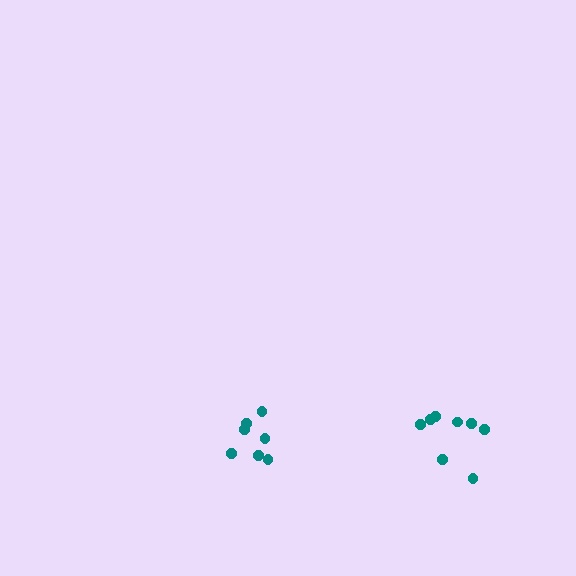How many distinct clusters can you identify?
There are 2 distinct clusters.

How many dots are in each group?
Group 1: 8 dots, Group 2: 7 dots (15 total).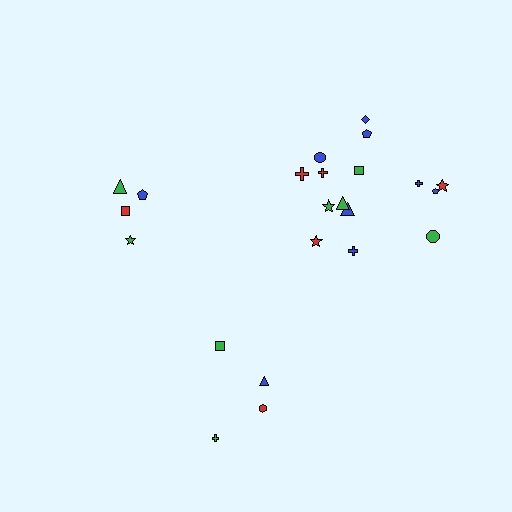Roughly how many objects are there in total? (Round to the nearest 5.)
Roughly 25 objects in total.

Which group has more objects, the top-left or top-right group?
The top-right group.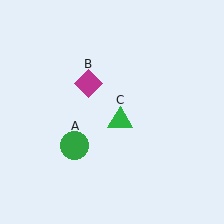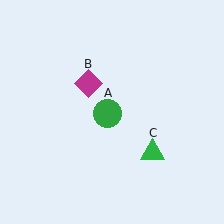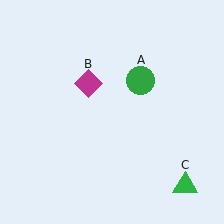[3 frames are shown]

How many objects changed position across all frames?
2 objects changed position: green circle (object A), green triangle (object C).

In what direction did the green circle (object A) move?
The green circle (object A) moved up and to the right.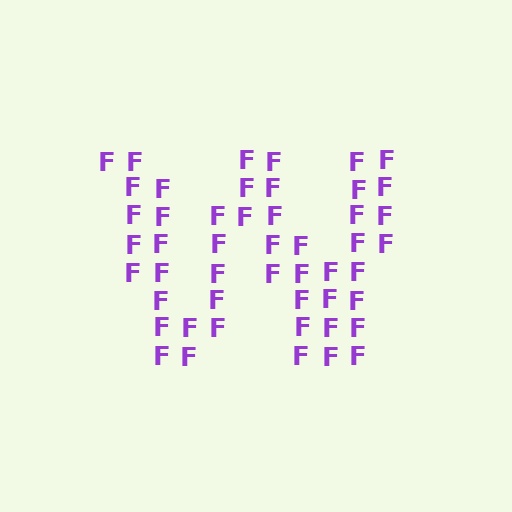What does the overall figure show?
The overall figure shows the letter W.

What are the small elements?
The small elements are letter F's.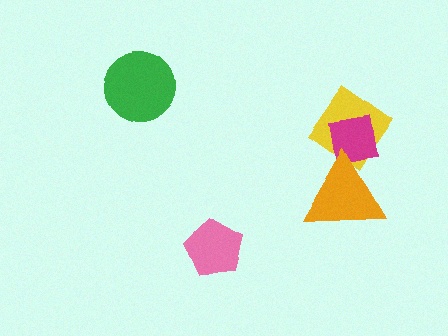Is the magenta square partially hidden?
Yes, it is partially covered by another shape.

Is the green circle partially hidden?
No, no other shape covers it.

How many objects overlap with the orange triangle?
2 objects overlap with the orange triangle.